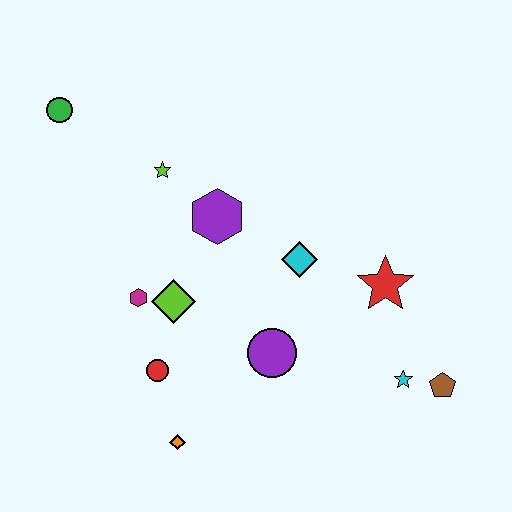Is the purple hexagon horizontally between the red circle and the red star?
Yes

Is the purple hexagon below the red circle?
No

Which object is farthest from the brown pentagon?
The green circle is farthest from the brown pentagon.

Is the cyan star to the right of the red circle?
Yes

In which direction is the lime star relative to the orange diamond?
The lime star is above the orange diamond.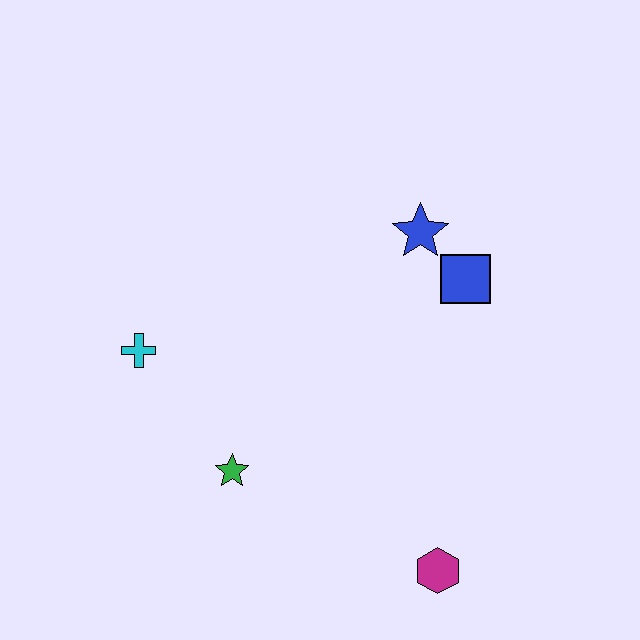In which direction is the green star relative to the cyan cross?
The green star is below the cyan cross.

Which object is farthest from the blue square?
The cyan cross is farthest from the blue square.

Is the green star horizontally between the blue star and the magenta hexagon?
No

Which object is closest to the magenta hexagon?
The green star is closest to the magenta hexagon.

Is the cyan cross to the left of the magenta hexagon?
Yes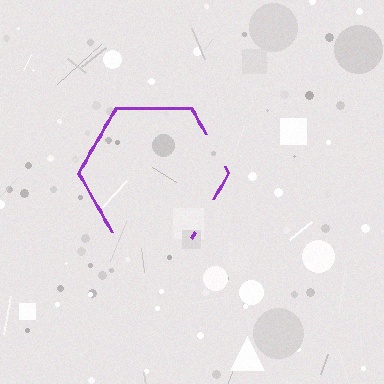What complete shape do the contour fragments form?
The contour fragments form a hexagon.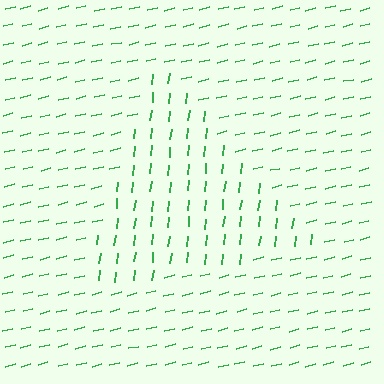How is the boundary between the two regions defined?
The boundary is defined purely by a change in line orientation (approximately 69 degrees difference). All lines are the same color and thickness.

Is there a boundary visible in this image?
Yes, there is a texture boundary formed by a change in line orientation.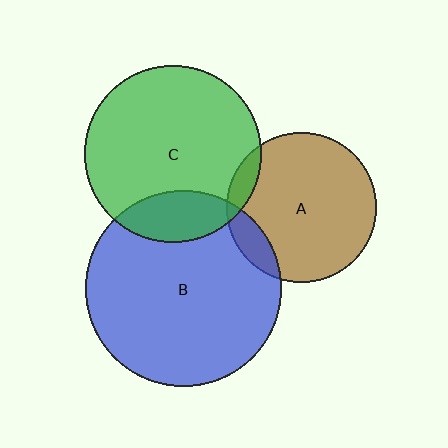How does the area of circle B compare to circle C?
Approximately 1.2 times.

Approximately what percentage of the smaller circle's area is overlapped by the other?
Approximately 20%.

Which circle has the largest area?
Circle B (blue).